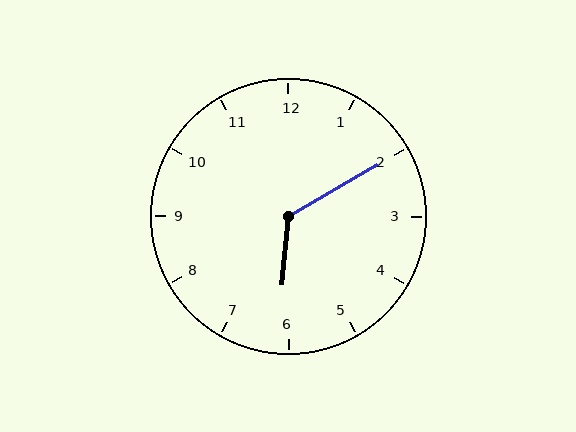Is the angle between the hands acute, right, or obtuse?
It is obtuse.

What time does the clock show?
6:10.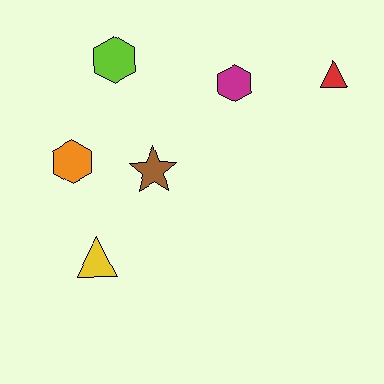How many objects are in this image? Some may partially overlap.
There are 6 objects.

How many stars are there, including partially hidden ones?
There is 1 star.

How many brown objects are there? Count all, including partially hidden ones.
There is 1 brown object.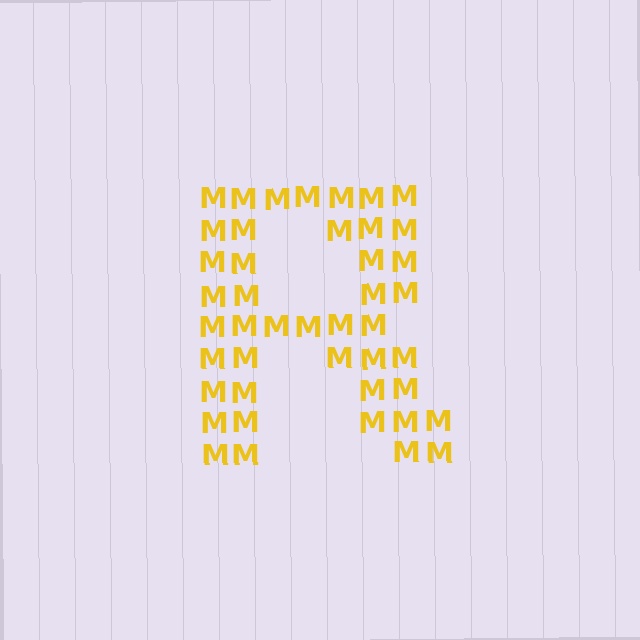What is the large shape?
The large shape is the letter R.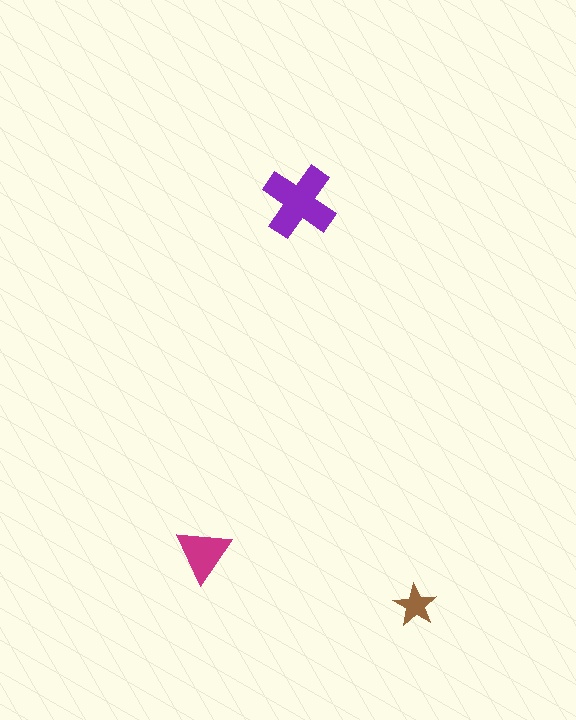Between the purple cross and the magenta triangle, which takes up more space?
The purple cross.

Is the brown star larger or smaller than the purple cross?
Smaller.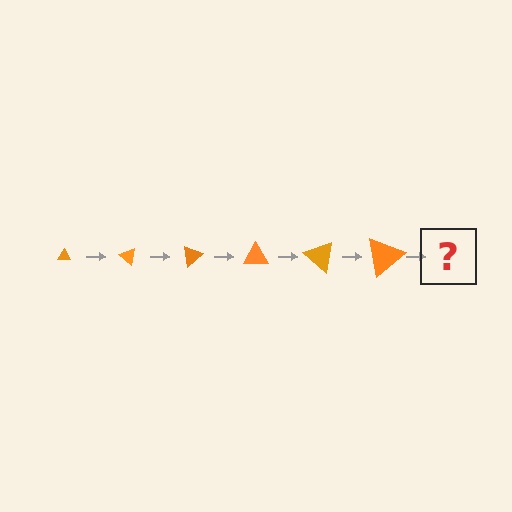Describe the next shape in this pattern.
It should be a triangle, larger than the previous one and rotated 240 degrees from the start.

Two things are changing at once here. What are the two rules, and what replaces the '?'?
The two rules are that the triangle grows larger each step and it rotates 40 degrees each step. The '?' should be a triangle, larger than the previous one and rotated 240 degrees from the start.